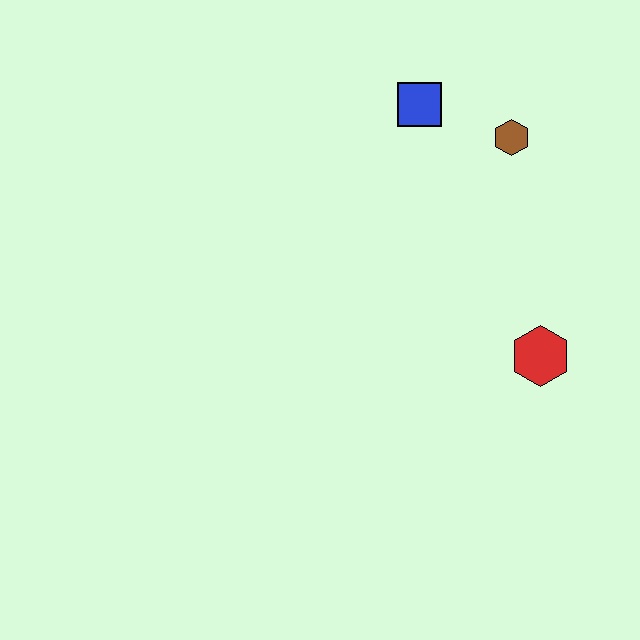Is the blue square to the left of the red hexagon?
Yes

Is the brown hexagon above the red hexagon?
Yes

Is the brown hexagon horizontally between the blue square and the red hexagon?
Yes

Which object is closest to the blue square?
The brown hexagon is closest to the blue square.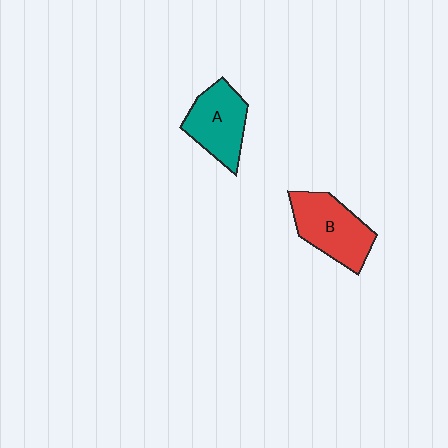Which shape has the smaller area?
Shape A (teal).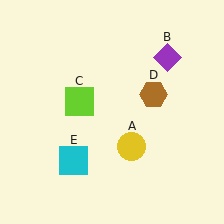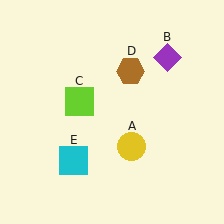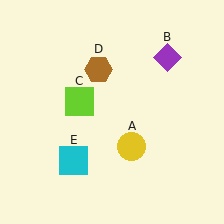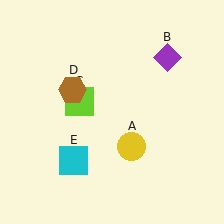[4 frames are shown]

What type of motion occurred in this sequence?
The brown hexagon (object D) rotated counterclockwise around the center of the scene.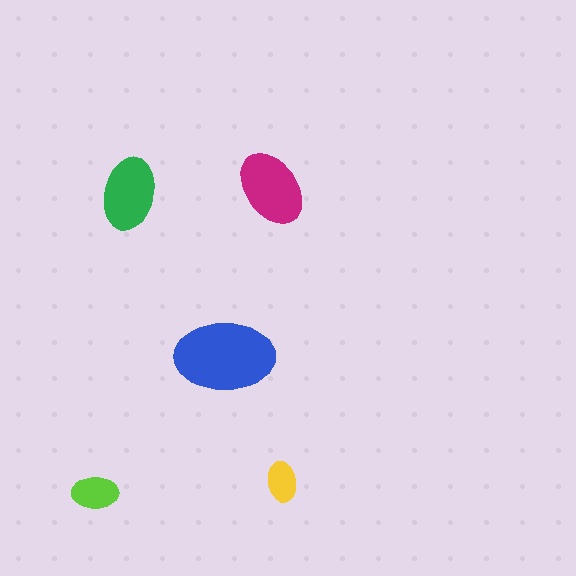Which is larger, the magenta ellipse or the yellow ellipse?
The magenta one.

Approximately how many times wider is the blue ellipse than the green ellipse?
About 1.5 times wider.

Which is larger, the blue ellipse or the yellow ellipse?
The blue one.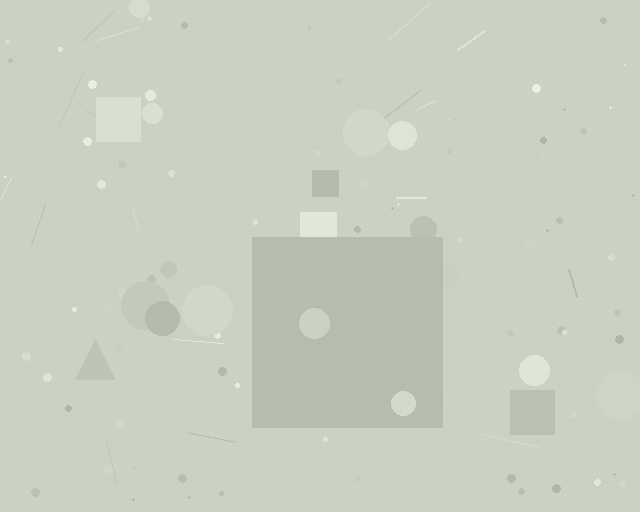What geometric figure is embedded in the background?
A square is embedded in the background.